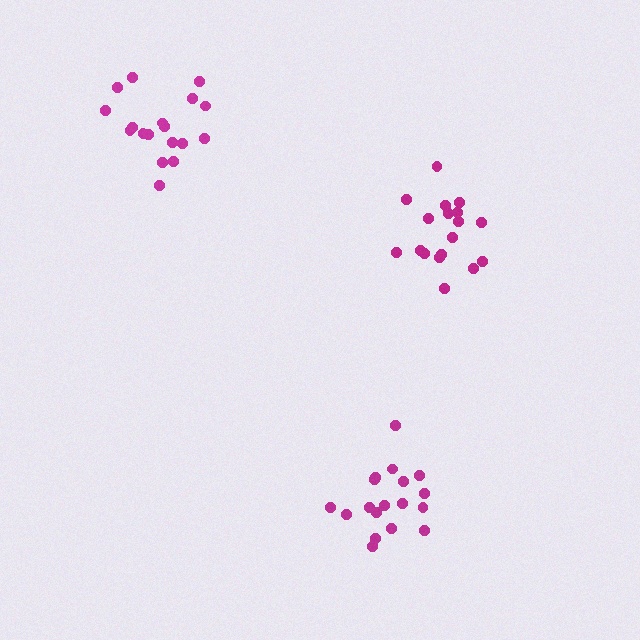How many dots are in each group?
Group 1: 18 dots, Group 2: 18 dots, Group 3: 18 dots (54 total).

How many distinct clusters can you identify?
There are 3 distinct clusters.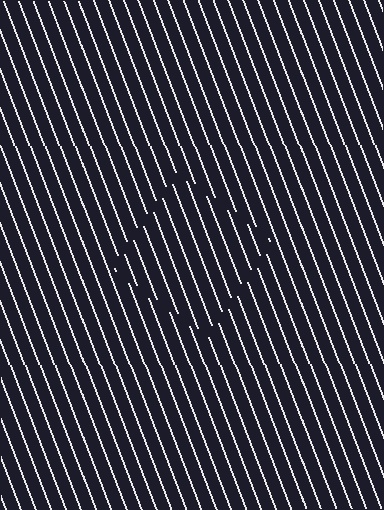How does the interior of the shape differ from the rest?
The interior of the shape contains the same grating, shifted by half a period — the contour is defined by the phase discontinuity where line-ends from the inner and outer gratings abut.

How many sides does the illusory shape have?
4 sides — the line-ends trace a square.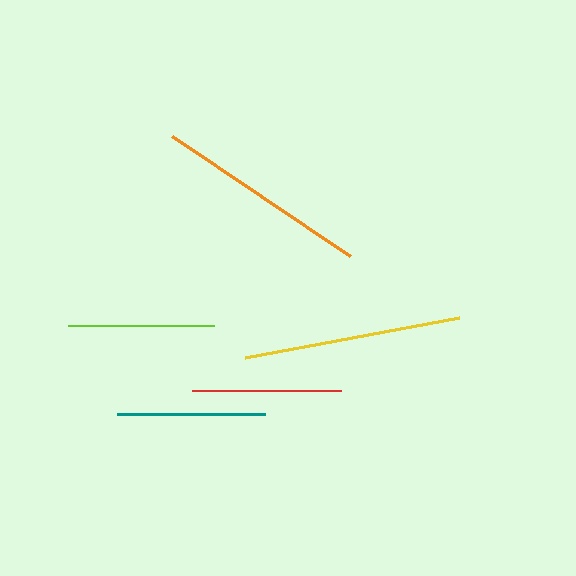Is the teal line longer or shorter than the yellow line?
The yellow line is longer than the teal line.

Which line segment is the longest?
The yellow line is the longest at approximately 218 pixels.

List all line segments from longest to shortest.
From longest to shortest: yellow, orange, red, teal, lime.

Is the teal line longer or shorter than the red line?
The red line is longer than the teal line.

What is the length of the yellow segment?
The yellow segment is approximately 218 pixels long.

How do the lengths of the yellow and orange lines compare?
The yellow and orange lines are approximately the same length.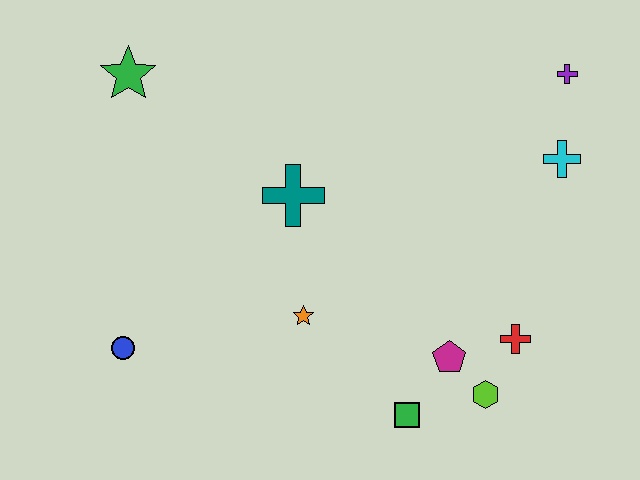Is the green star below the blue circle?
No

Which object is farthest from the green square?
The green star is farthest from the green square.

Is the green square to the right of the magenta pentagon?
No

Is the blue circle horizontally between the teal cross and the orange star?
No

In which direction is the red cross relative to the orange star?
The red cross is to the right of the orange star.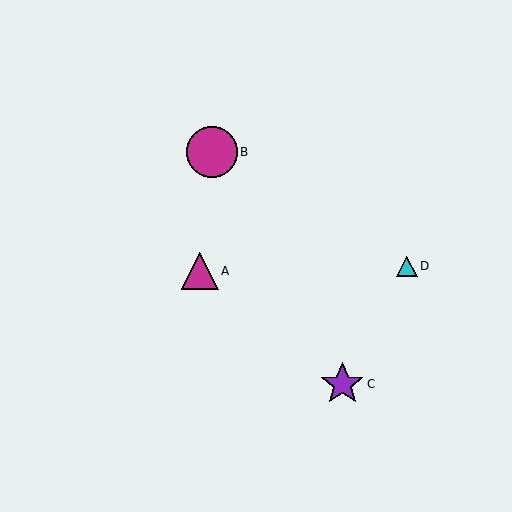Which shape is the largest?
The magenta circle (labeled B) is the largest.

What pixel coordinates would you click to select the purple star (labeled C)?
Click at (342, 384) to select the purple star C.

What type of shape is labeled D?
Shape D is a cyan triangle.